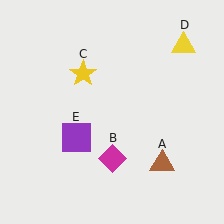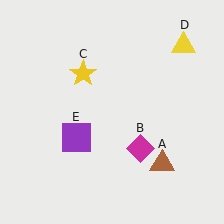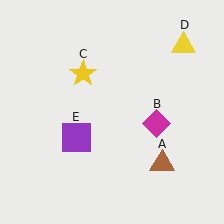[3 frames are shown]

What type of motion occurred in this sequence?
The magenta diamond (object B) rotated counterclockwise around the center of the scene.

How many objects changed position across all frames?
1 object changed position: magenta diamond (object B).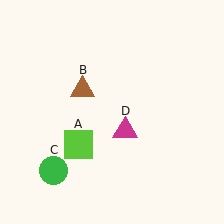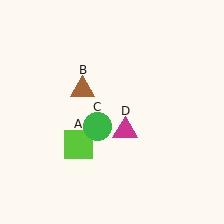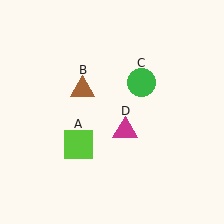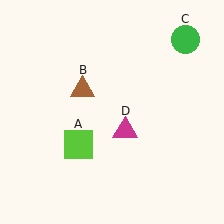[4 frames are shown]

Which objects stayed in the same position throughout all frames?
Lime square (object A) and brown triangle (object B) and magenta triangle (object D) remained stationary.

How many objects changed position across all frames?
1 object changed position: green circle (object C).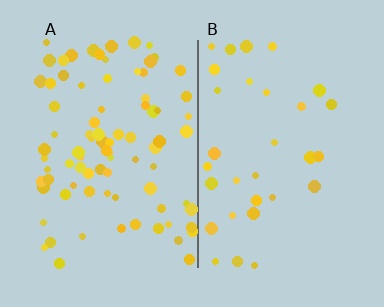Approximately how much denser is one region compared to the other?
Approximately 2.7× — region A over region B.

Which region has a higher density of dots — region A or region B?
A (the left).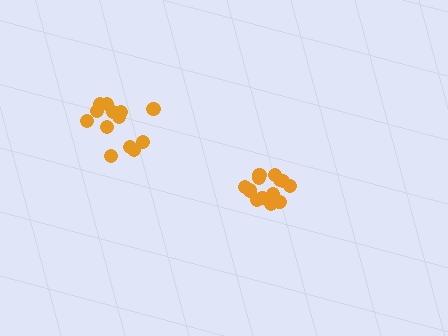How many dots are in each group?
Group 1: 13 dots, Group 2: 13 dots (26 total).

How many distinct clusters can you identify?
There are 2 distinct clusters.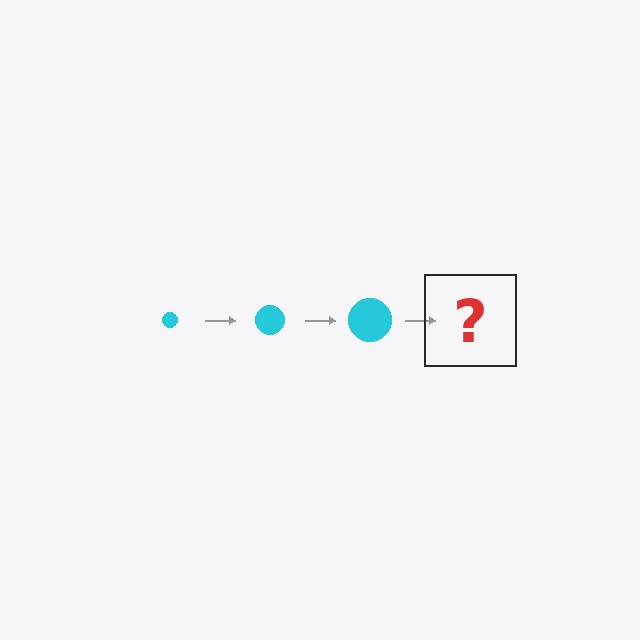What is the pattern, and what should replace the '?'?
The pattern is that the circle gets progressively larger each step. The '?' should be a cyan circle, larger than the previous one.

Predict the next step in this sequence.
The next step is a cyan circle, larger than the previous one.